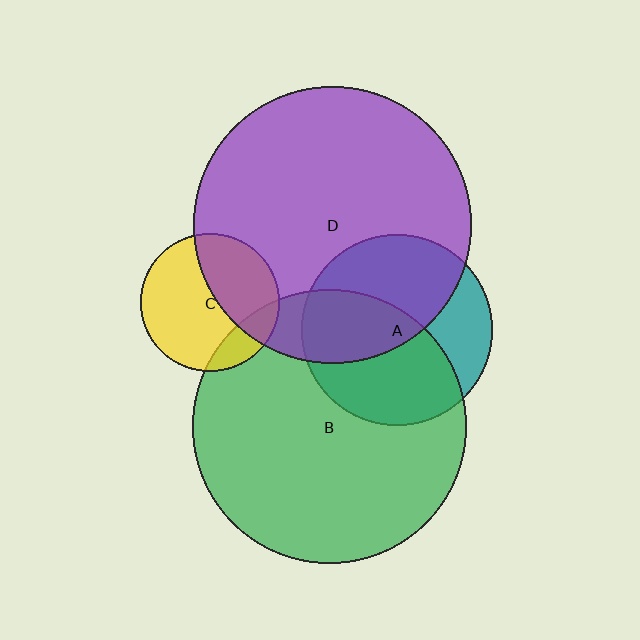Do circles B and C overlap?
Yes.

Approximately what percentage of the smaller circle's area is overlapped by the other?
Approximately 15%.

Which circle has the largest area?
Circle D (purple).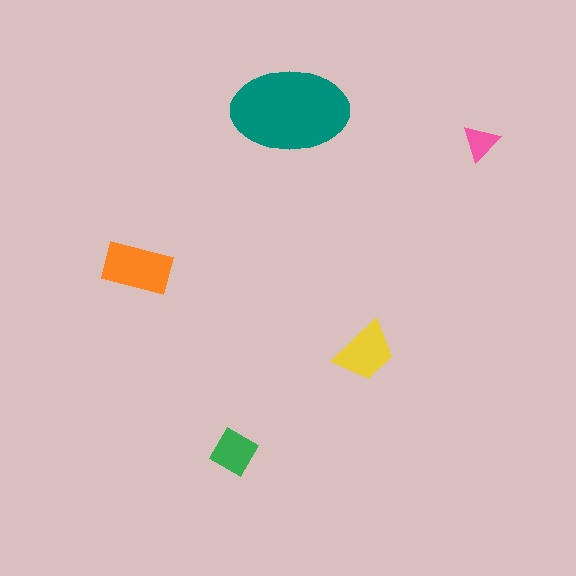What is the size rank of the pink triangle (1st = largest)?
5th.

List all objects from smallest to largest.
The pink triangle, the green square, the yellow trapezoid, the orange rectangle, the teal ellipse.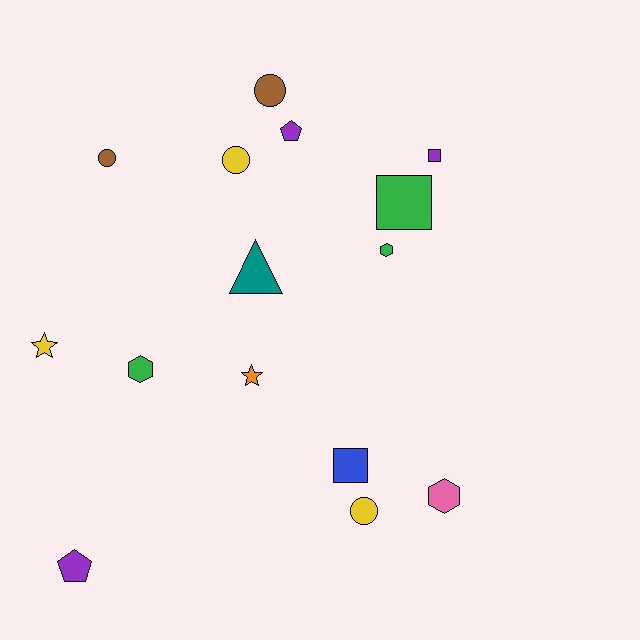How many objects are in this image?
There are 15 objects.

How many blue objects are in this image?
There is 1 blue object.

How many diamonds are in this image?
There are no diamonds.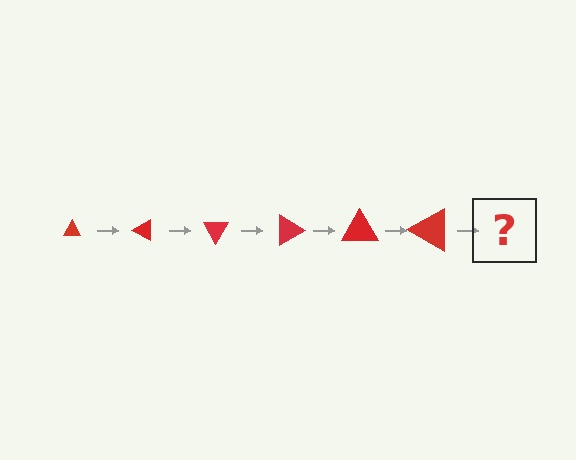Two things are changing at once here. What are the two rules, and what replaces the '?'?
The two rules are that the triangle grows larger each step and it rotates 30 degrees each step. The '?' should be a triangle, larger than the previous one and rotated 180 degrees from the start.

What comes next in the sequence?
The next element should be a triangle, larger than the previous one and rotated 180 degrees from the start.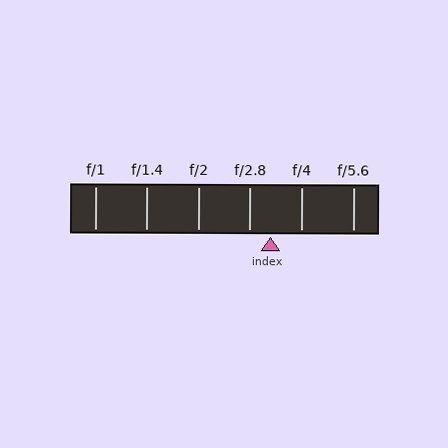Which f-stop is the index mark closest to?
The index mark is closest to f/2.8.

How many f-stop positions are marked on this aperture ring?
There are 6 f-stop positions marked.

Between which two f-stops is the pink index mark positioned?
The index mark is between f/2.8 and f/4.